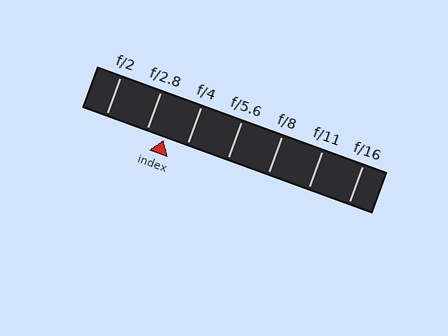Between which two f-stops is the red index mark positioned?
The index mark is between f/2.8 and f/4.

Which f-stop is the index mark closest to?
The index mark is closest to f/2.8.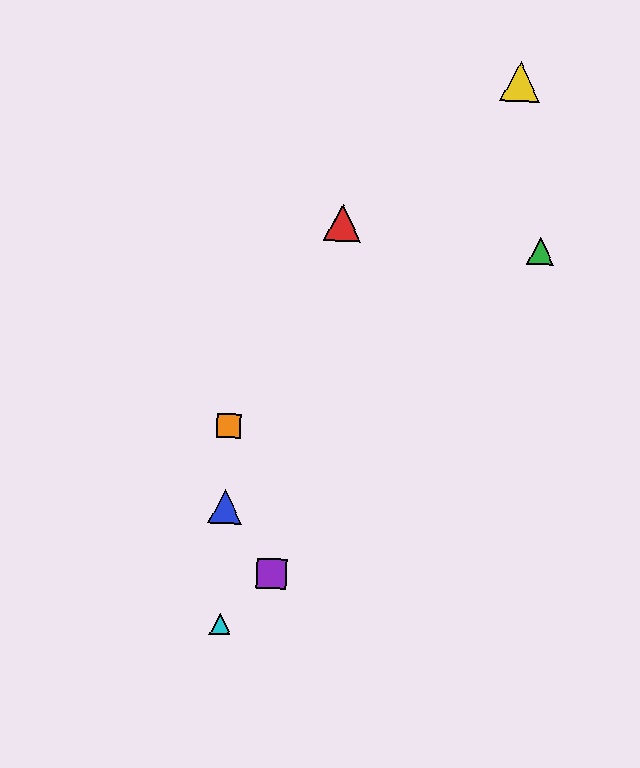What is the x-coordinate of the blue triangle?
The blue triangle is at x≈225.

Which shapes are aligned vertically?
The blue triangle, the orange square, the cyan triangle are aligned vertically.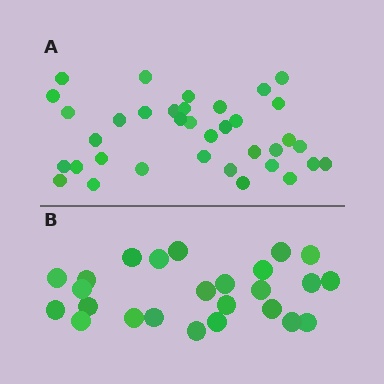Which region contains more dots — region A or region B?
Region A (the top region) has more dots.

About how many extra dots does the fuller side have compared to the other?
Region A has roughly 12 or so more dots than region B.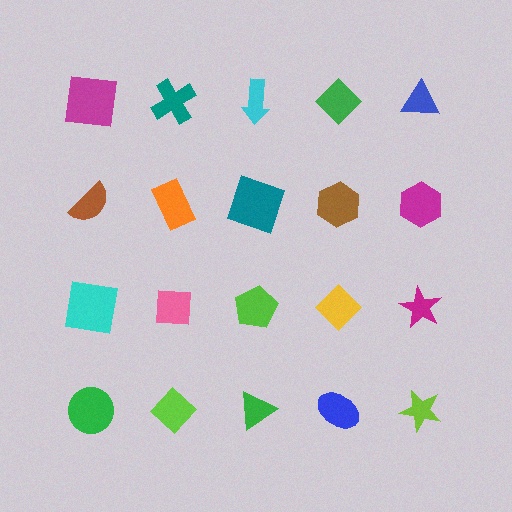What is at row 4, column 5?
A lime star.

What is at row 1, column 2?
A teal cross.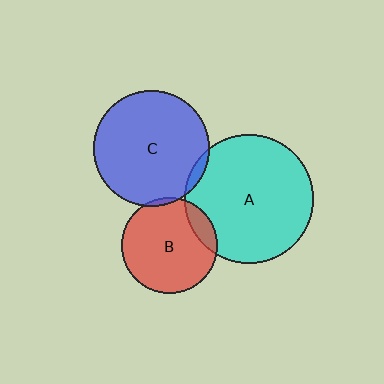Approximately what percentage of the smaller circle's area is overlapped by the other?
Approximately 5%.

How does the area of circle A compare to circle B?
Approximately 1.8 times.